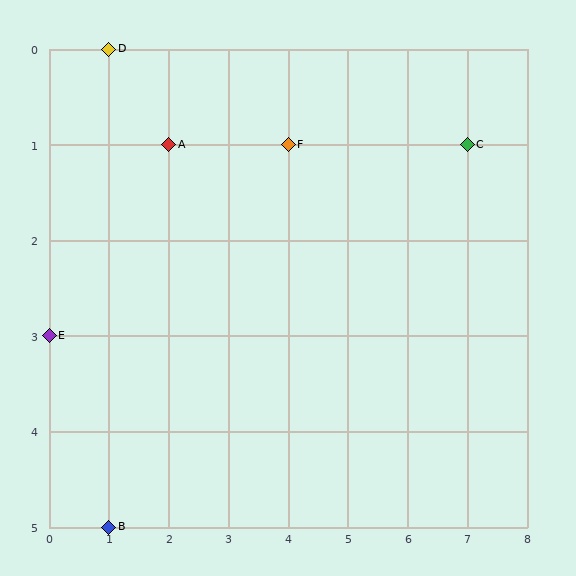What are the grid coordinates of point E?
Point E is at grid coordinates (0, 3).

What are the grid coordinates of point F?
Point F is at grid coordinates (4, 1).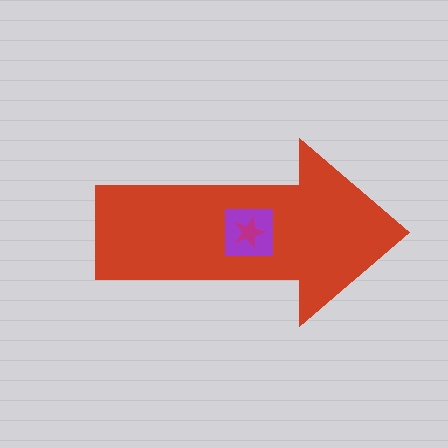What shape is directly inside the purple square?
The magenta star.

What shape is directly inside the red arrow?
The purple square.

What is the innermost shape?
The magenta star.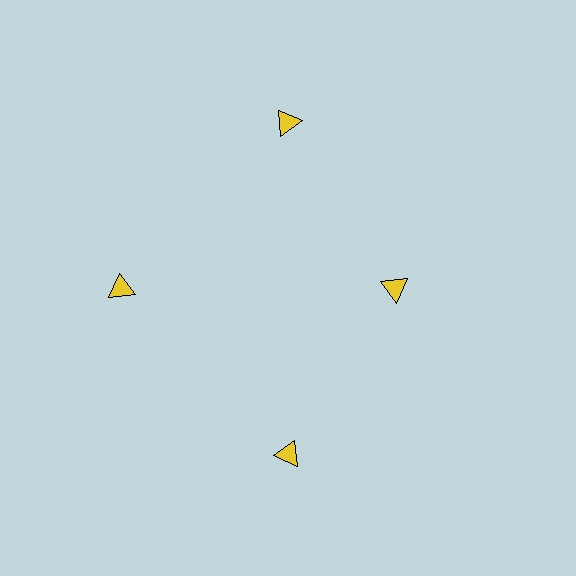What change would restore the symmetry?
The symmetry would be restored by moving it outward, back onto the ring so that all 4 triangles sit at equal angles and equal distance from the center.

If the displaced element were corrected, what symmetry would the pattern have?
It would have 4-fold rotational symmetry — the pattern would map onto itself every 90 degrees.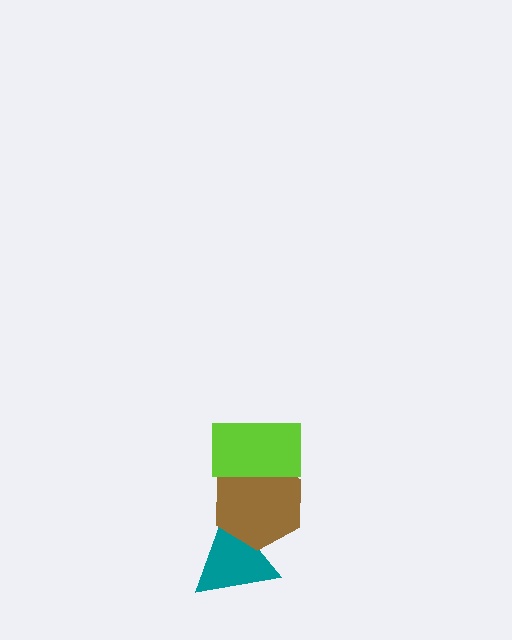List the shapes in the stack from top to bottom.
From top to bottom: the lime rectangle, the brown hexagon, the teal triangle.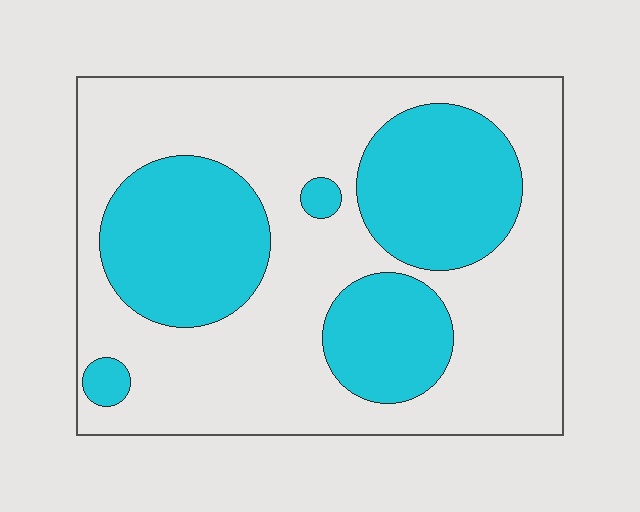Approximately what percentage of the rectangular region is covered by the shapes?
Approximately 35%.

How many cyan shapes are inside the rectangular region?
5.